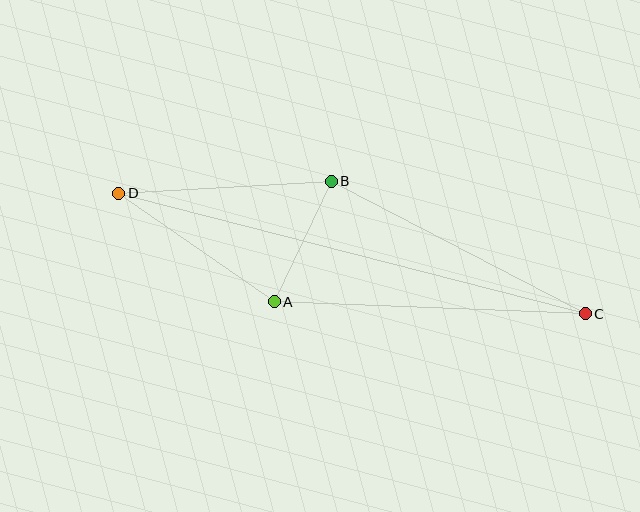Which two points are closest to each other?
Points A and B are closest to each other.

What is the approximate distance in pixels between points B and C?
The distance between B and C is approximately 287 pixels.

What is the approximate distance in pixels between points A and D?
The distance between A and D is approximately 189 pixels.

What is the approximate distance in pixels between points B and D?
The distance between B and D is approximately 213 pixels.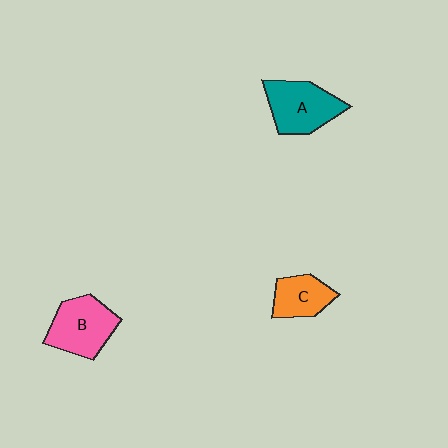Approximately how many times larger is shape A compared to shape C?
Approximately 1.5 times.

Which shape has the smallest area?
Shape C (orange).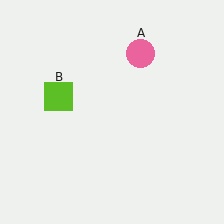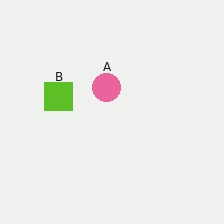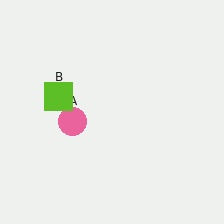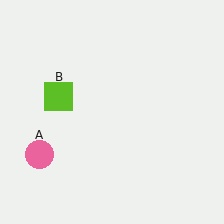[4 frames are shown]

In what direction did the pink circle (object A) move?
The pink circle (object A) moved down and to the left.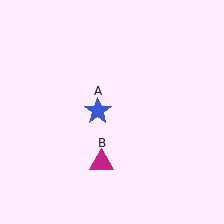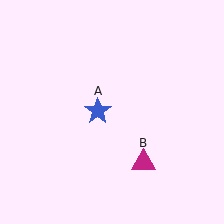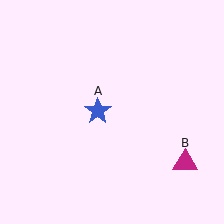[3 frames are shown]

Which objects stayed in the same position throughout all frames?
Blue star (object A) remained stationary.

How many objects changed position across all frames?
1 object changed position: magenta triangle (object B).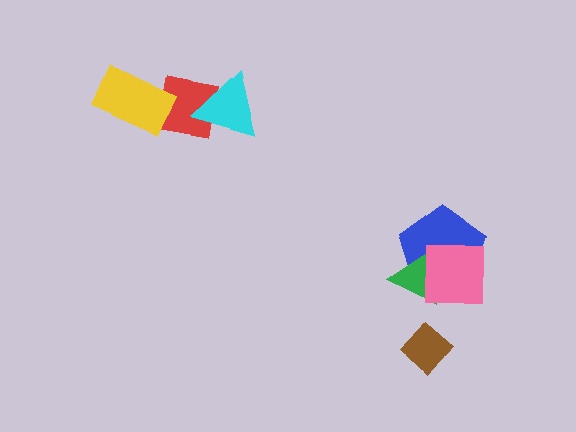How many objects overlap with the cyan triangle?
1 object overlaps with the cyan triangle.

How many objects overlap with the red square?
2 objects overlap with the red square.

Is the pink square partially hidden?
No, no other shape covers it.